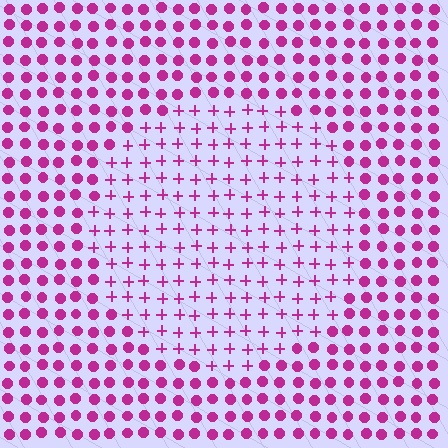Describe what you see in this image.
The image is filled with small magenta elements arranged in a uniform grid. A circle-shaped region contains plus signs, while the surrounding area contains circles. The boundary is defined purely by the change in element shape.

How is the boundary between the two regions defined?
The boundary is defined by a change in element shape: plus signs inside vs. circles outside. All elements share the same color and spacing.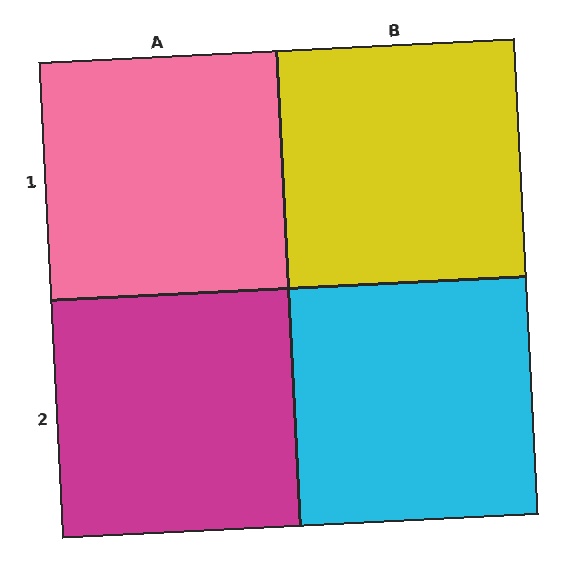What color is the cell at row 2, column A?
Magenta.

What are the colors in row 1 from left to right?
Pink, yellow.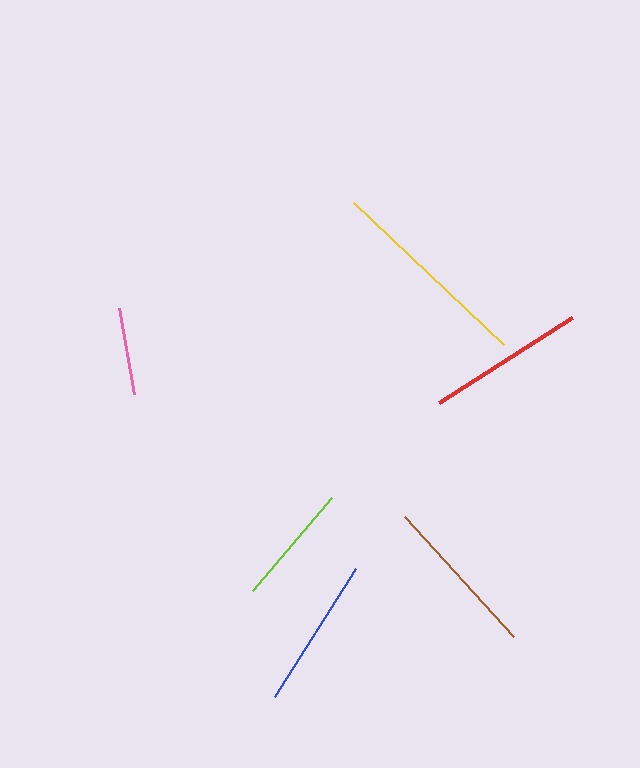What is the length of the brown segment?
The brown segment is approximately 162 pixels long.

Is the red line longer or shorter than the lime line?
The red line is longer than the lime line.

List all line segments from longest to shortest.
From longest to shortest: yellow, brown, red, blue, lime, pink.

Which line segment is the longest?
The yellow line is the longest at approximately 207 pixels.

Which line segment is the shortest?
The pink line is the shortest at approximately 87 pixels.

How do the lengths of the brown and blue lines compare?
The brown and blue lines are approximately the same length.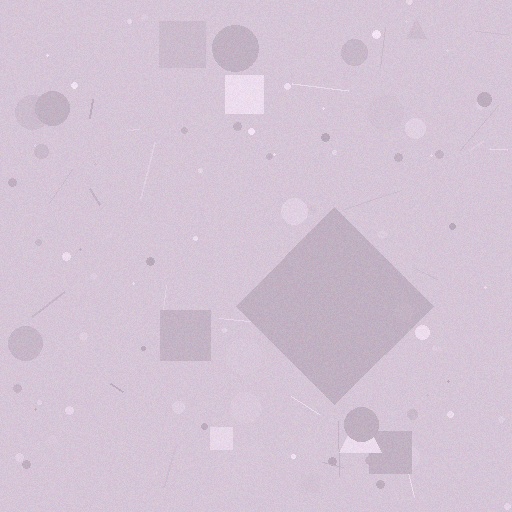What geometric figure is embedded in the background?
A diamond is embedded in the background.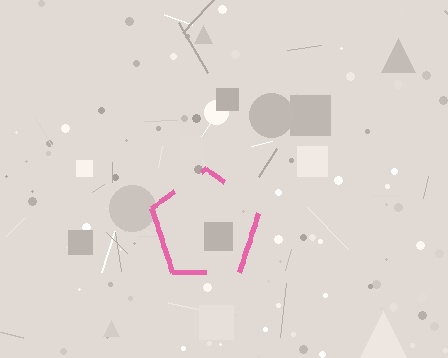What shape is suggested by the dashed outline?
The dashed outline suggests a pentagon.